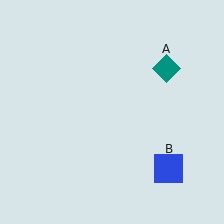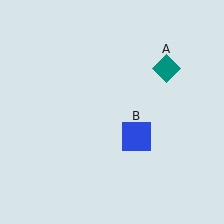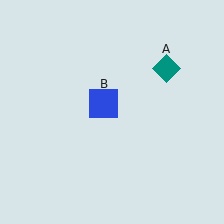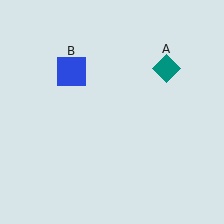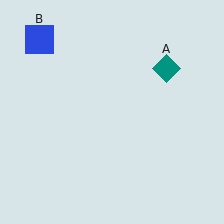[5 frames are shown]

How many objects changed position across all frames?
1 object changed position: blue square (object B).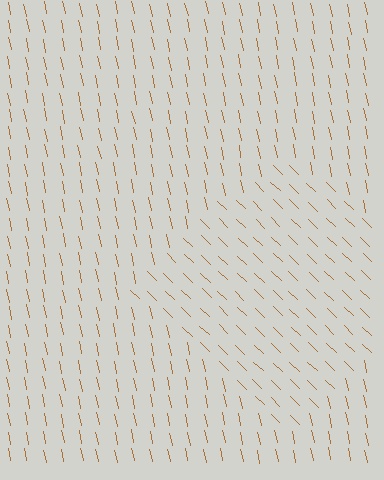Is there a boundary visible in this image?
Yes, there is a texture boundary formed by a change in line orientation.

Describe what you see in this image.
The image is filled with small brown line segments. A diamond region in the image has lines oriented differently from the surrounding lines, creating a visible texture boundary.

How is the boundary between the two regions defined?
The boundary is defined purely by a change in line orientation (approximately 34 degrees difference). All lines are the same color and thickness.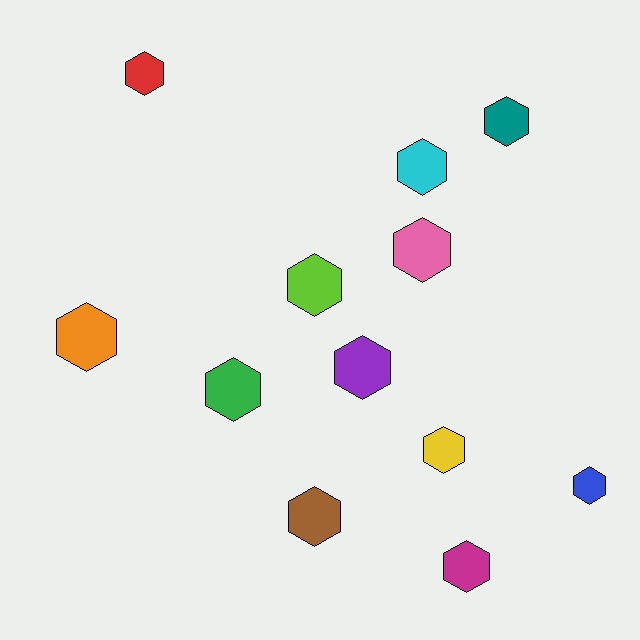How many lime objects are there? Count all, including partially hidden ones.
There is 1 lime object.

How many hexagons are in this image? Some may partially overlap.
There are 12 hexagons.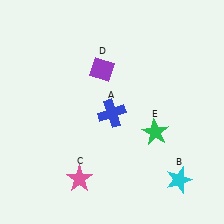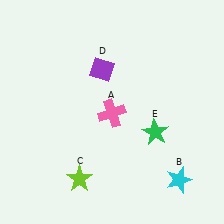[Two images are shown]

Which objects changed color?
A changed from blue to pink. C changed from pink to lime.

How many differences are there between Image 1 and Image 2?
There are 2 differences between the two images.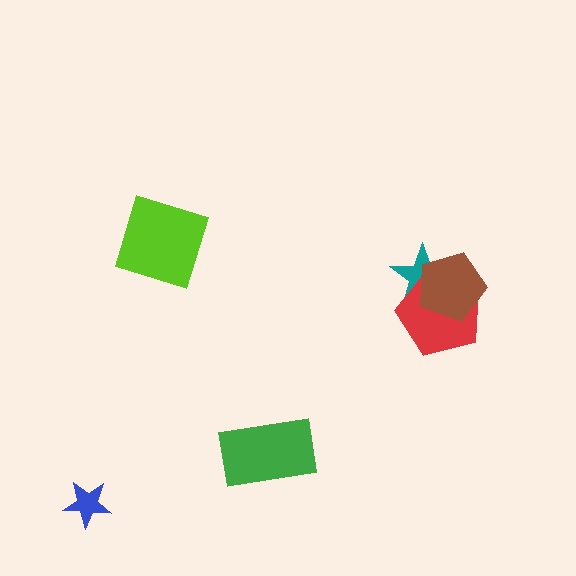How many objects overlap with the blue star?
0 objects overlap with the blue star.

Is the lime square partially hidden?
No, no other shape covers it.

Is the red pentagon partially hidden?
Yes, it is partially covered by another shape.